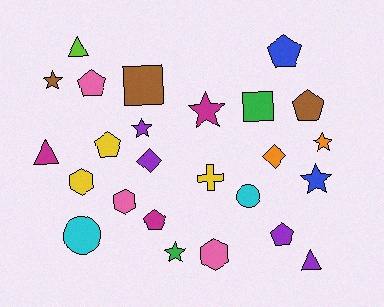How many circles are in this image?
There are 2 circles.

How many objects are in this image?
There are 25 objects.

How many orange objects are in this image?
There are 2 orange objects.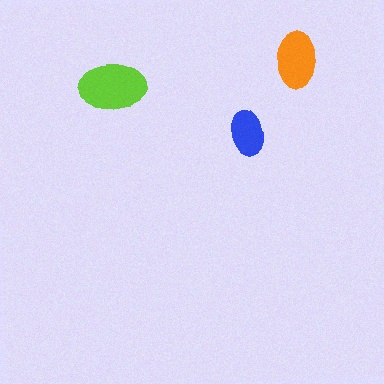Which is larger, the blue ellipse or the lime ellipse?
The lime one.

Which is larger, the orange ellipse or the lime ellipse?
The lime one.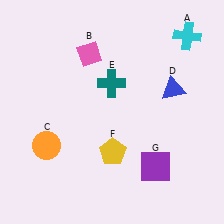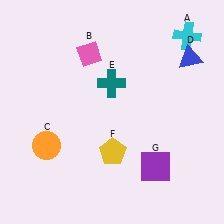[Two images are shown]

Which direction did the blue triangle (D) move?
The blue triangle (D) moved up.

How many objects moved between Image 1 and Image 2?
1 object moved between the two images.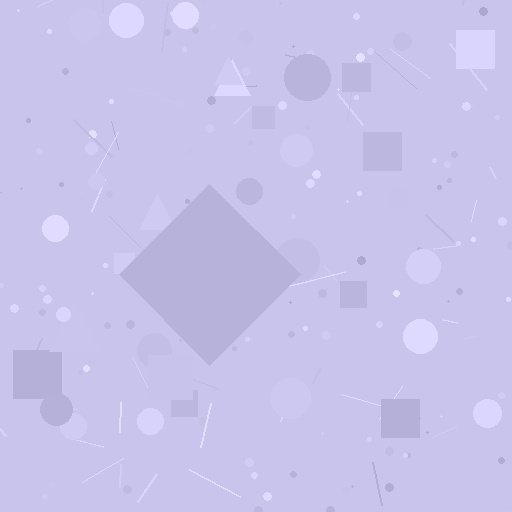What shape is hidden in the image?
A diamond is hidden in the image.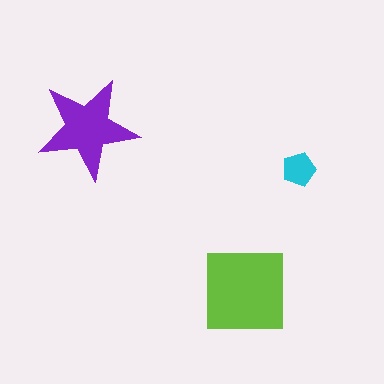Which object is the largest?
The lime square.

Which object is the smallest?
The cyan pentagon.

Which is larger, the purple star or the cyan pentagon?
The purple star.